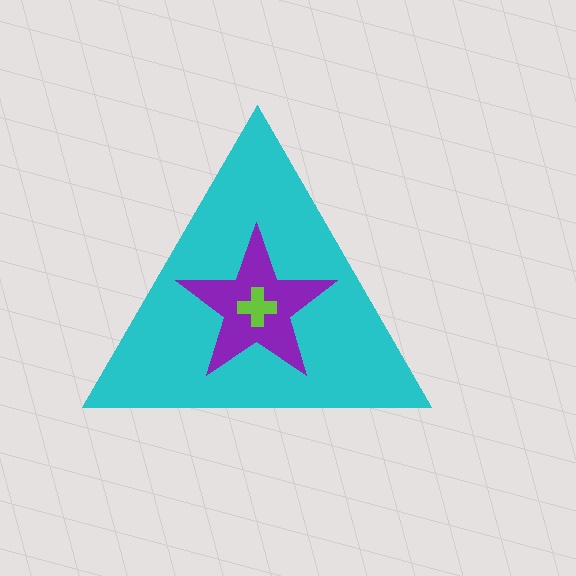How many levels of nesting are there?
3.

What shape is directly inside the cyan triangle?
The purple star.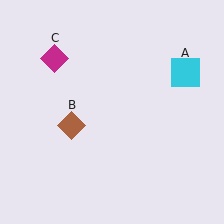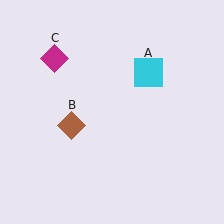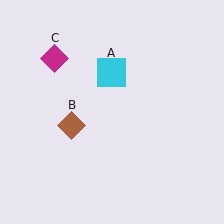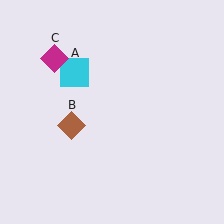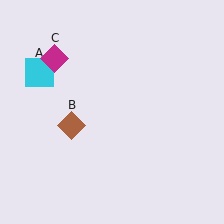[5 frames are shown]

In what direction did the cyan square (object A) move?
The cyan square (object A) moved left.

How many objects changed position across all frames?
1 object changed position: cyan square (object A).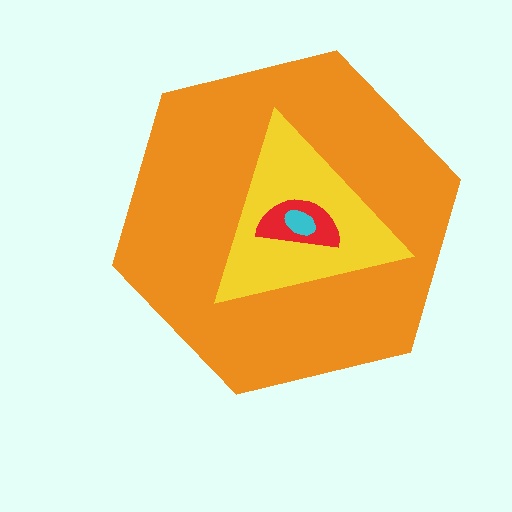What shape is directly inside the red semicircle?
The cyan ellipse.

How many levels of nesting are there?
4.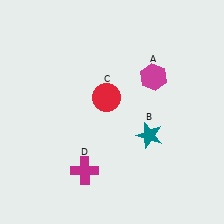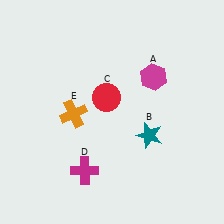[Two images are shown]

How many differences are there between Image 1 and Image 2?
There is 1 difference between the two images.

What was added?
An orange cross (E) was added in Image 2.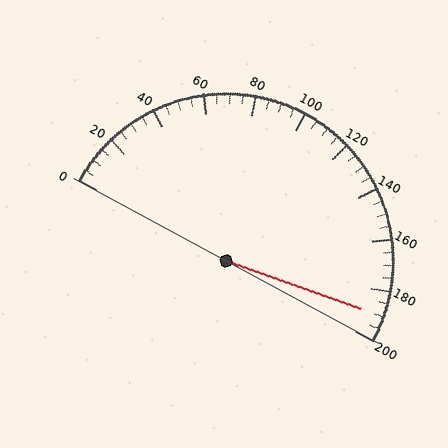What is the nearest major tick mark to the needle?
The nearest major tick mark is 200.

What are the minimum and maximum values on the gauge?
The gauge ranges from 0 to 200.